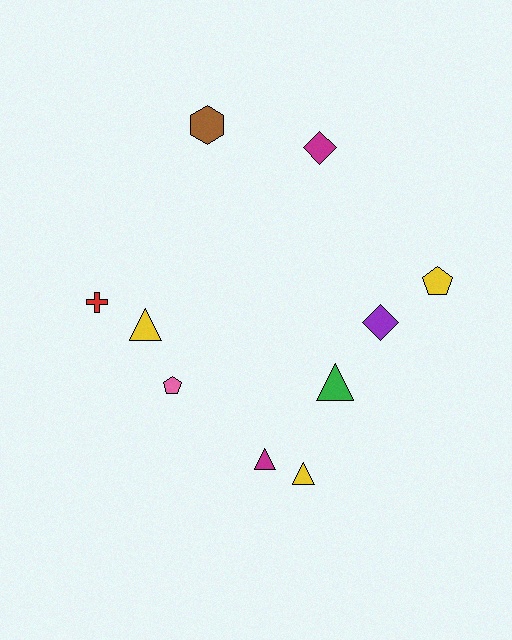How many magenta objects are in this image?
There are 2 magenta objects.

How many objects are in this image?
There are 10 objects.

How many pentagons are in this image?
There are 2 pentagons.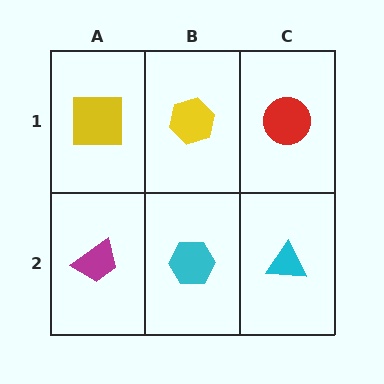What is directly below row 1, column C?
A cyan triangle.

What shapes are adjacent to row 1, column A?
A magenta trapezoid (row 2, column A), a yellow hexagon (row 1, column B).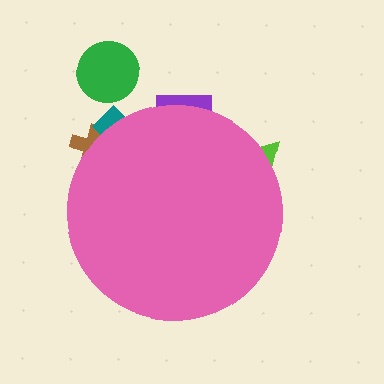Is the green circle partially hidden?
No, the green circle is fully visible.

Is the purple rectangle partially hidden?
Yes, the purple rectangle is partially hidden behind the pink circle.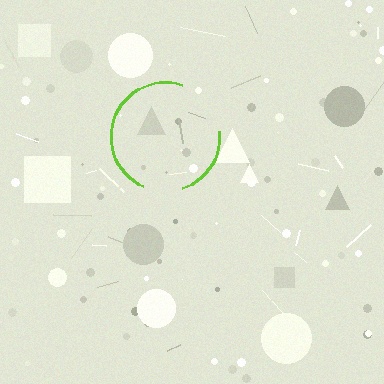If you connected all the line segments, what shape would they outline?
They would outline a circle.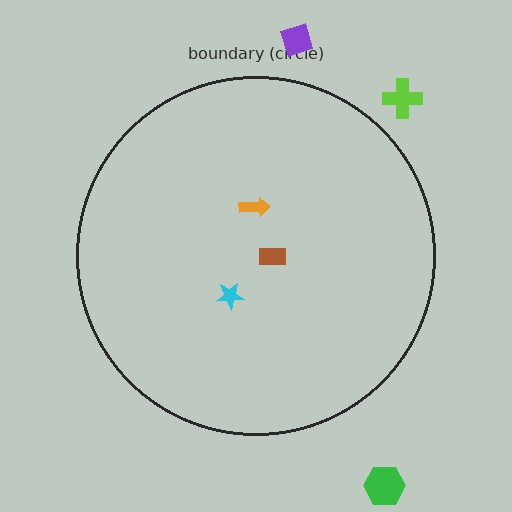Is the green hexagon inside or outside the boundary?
Outside.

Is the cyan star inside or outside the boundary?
Inside.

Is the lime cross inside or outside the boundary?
Outside.